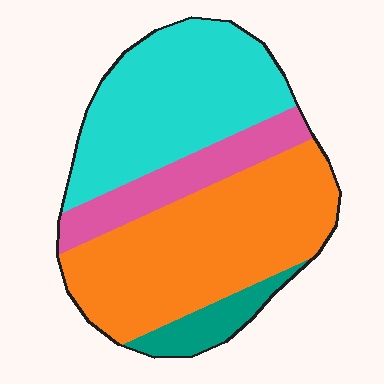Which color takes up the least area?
Teal, at roughly 10%.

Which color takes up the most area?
Orange, at roughly 45%.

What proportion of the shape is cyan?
Cyan covers around 35% of the shape.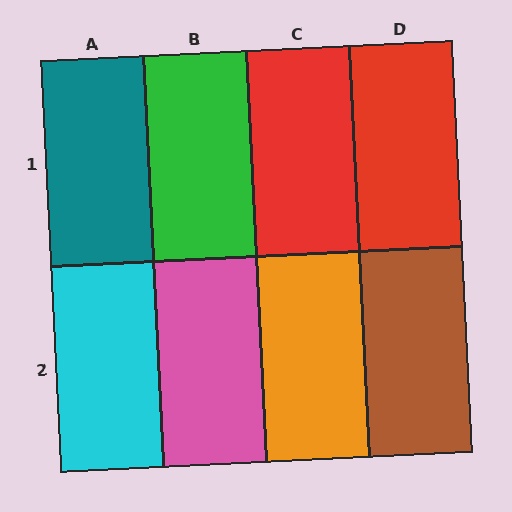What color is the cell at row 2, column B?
Pink.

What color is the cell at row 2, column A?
Cyan.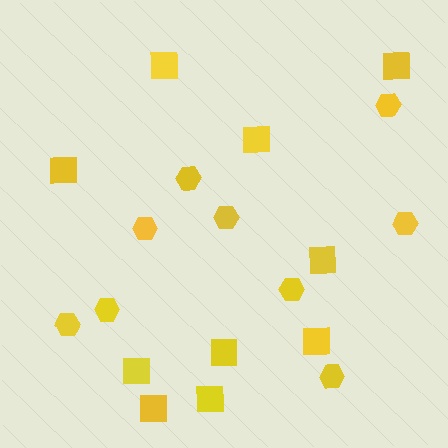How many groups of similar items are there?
There are 2 groups: one group of squares (10) and one group of hexagons (9).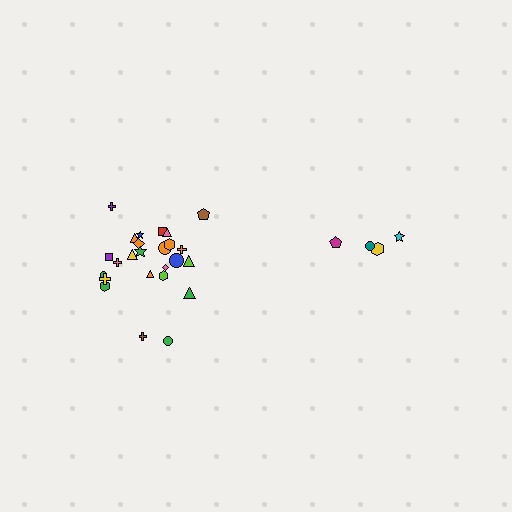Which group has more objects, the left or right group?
The left group.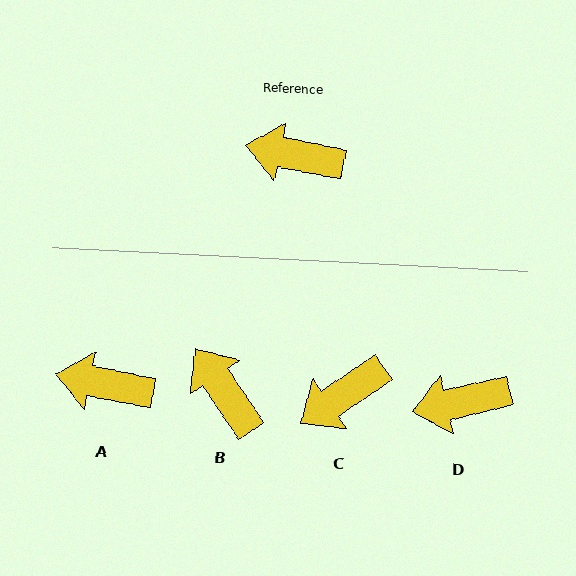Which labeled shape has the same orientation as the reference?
A.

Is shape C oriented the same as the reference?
No, it is off by about 46 degrees.